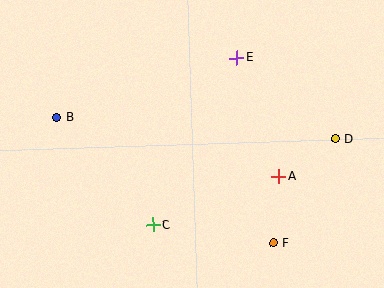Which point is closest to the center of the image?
Point C at (153, 225) is closest to the center.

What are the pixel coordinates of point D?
Point D is at (335, 139).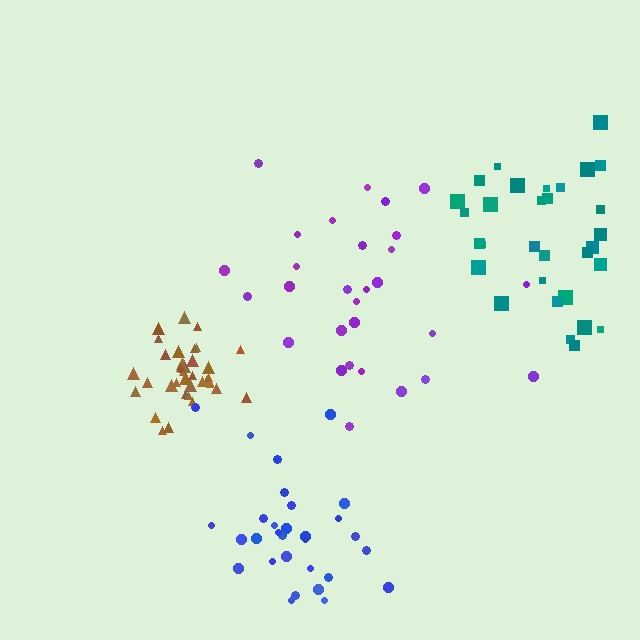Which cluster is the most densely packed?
Brown.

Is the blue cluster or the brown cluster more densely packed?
Brown.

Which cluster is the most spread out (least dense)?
Purple.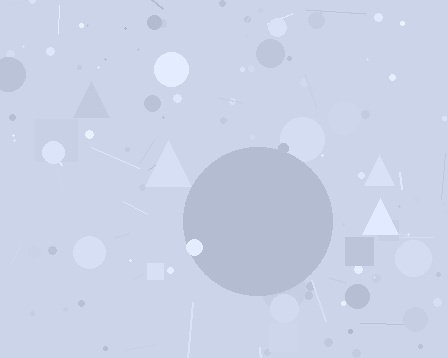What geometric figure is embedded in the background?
A circle is embedded in the background.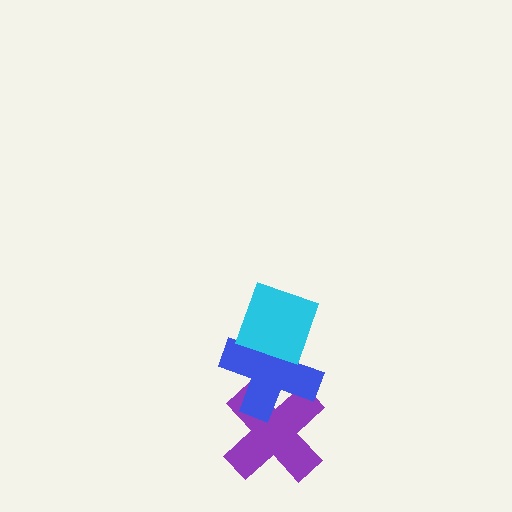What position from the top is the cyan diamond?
The cyan diamond is 1st from the top.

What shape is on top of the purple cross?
The blue cross is on top of the purple cross.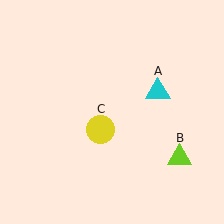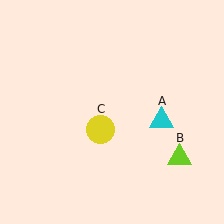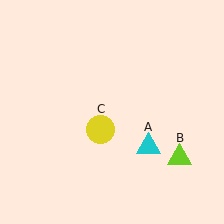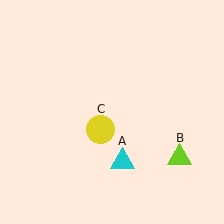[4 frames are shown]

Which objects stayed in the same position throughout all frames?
Lime triangle (object B) and yellow circle (object C) remained stationary.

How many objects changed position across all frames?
1 object changed position: cyan triangle (object A).